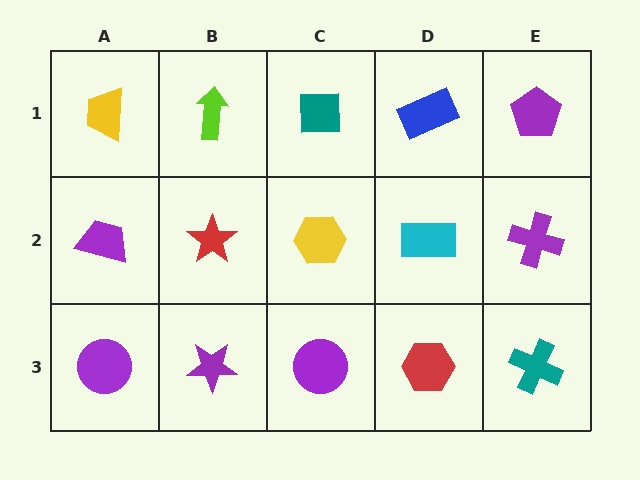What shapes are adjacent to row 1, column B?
A red star (row 2, column B), a yellow trapezoid (row 1, column A), a teal square (row 1, column C).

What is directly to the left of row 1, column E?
A blue rectangle.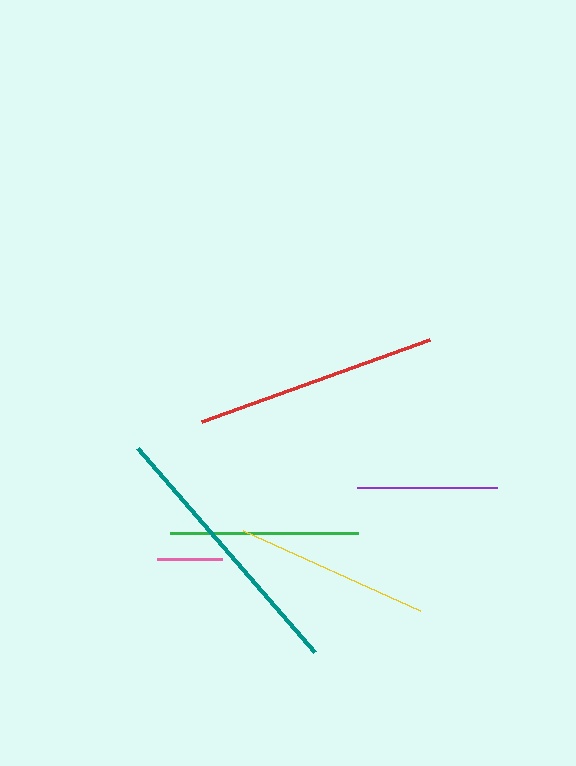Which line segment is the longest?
The teal line is the longest at approximately 270 pixels.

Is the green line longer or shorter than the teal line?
The teal line is longer than the green line.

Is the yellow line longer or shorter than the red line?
The red line is longer than the yellow line.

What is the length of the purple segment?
The purple segment is approximately 140 pixels long.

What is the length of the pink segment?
The pink segment is approximately 66 pixels long.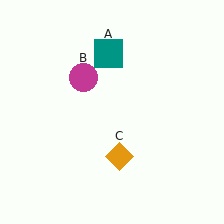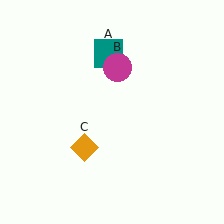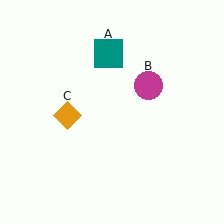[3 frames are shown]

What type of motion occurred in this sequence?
The magenta circle (object B), orange diamond (object C) rotated clockwise around the center of the scene.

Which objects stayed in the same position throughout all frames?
Teal square (object A) remained stationary.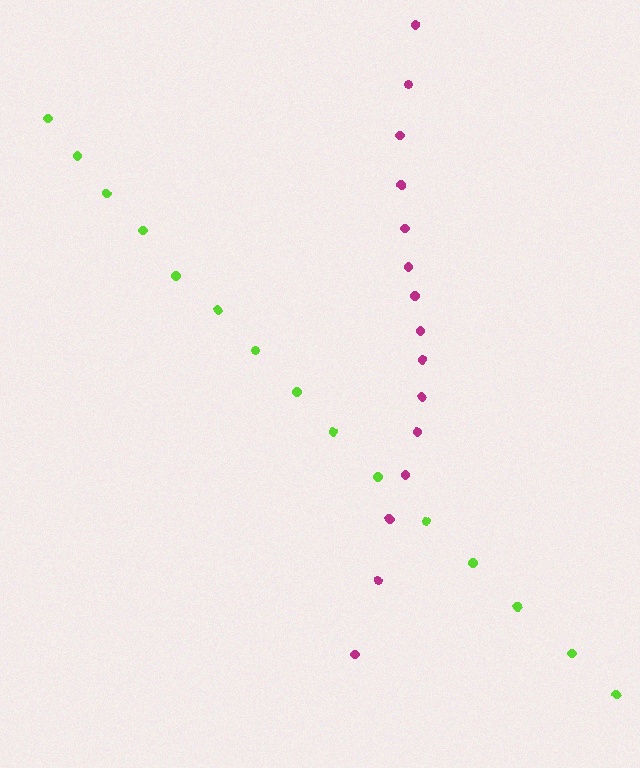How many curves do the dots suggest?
There are 2 distinct paths.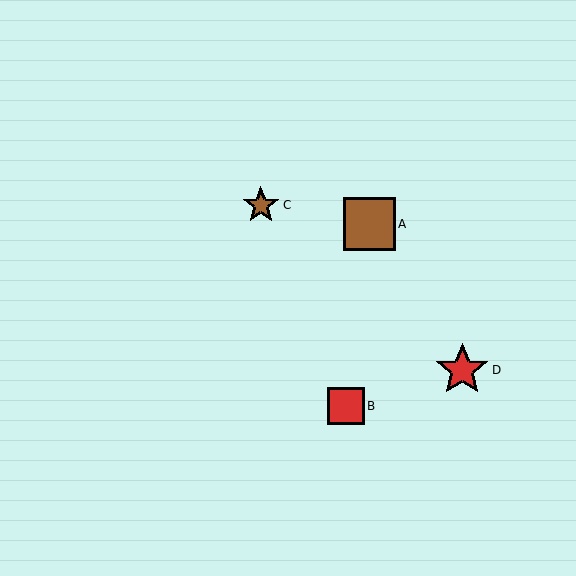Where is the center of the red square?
The center of the red square is at (346, 406).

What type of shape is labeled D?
Shape D is a red star.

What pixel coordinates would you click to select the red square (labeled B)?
Click at (346, 406) to select the red square B.